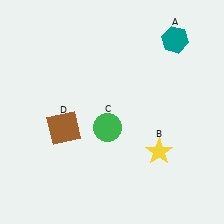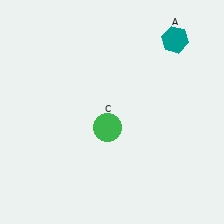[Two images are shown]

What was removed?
The brown square (D), the yellow star (B) were removed in Image 2.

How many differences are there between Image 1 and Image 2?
There are 2 differences between the two images.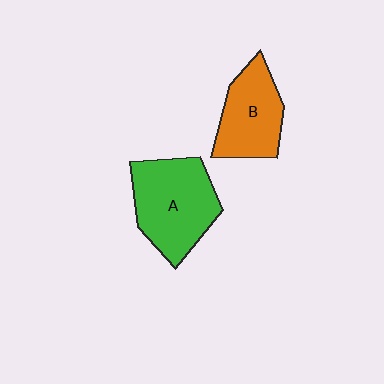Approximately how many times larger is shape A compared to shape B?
Approximately 1.3 times.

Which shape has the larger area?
Shape A (green).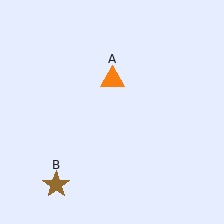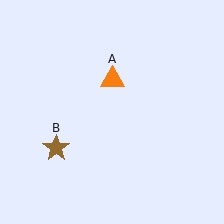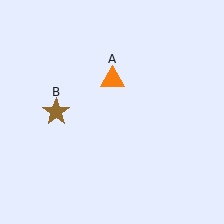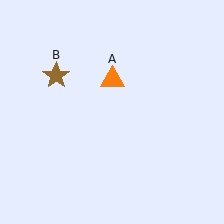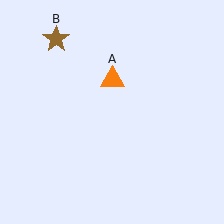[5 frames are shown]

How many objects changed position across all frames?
1 object changed position: brown star (object B).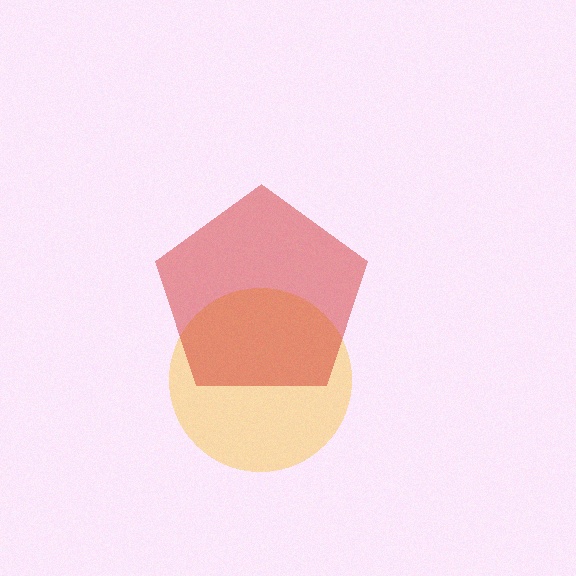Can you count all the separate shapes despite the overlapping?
Yes, there are 2 separate shapes.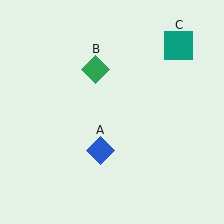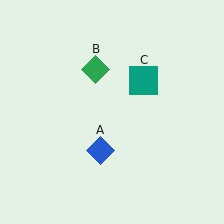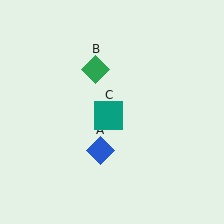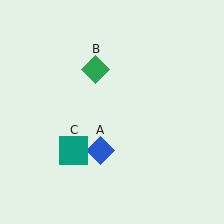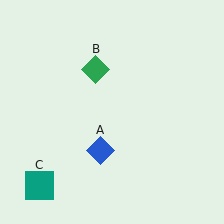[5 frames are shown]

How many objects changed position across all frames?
1 object changed position: teal square (object C).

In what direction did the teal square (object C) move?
The teal square (object C) moved down and to the left.